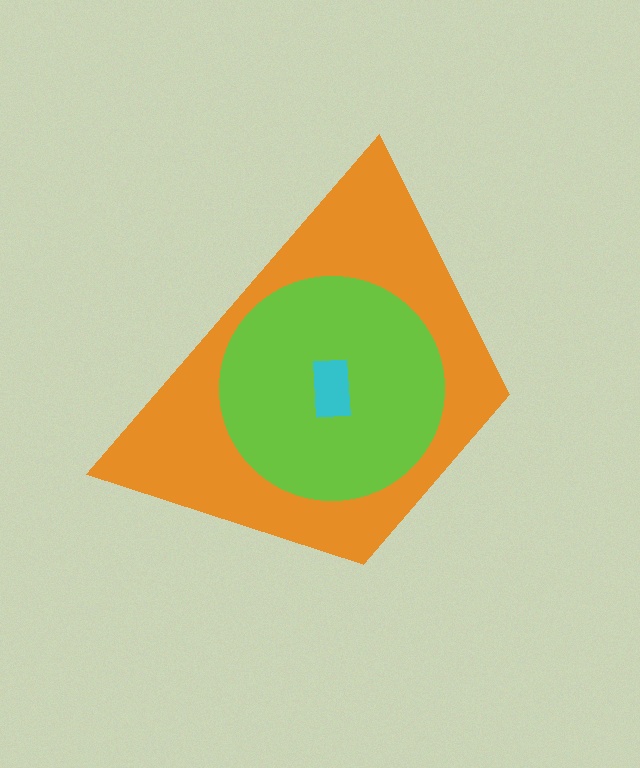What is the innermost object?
The cyan rectangle.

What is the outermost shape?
The orange trapezoid.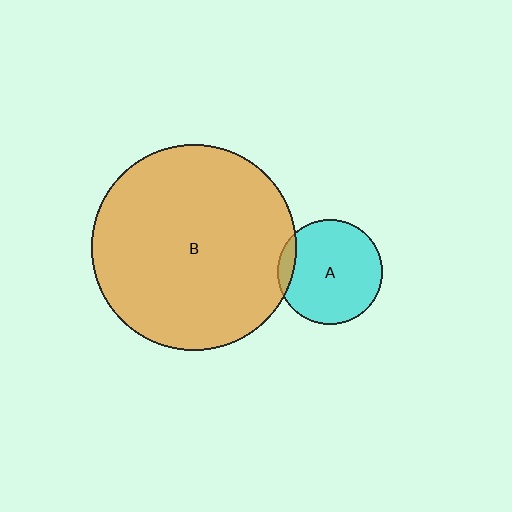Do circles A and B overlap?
Yes.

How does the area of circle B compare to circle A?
Approximately 3.8 times.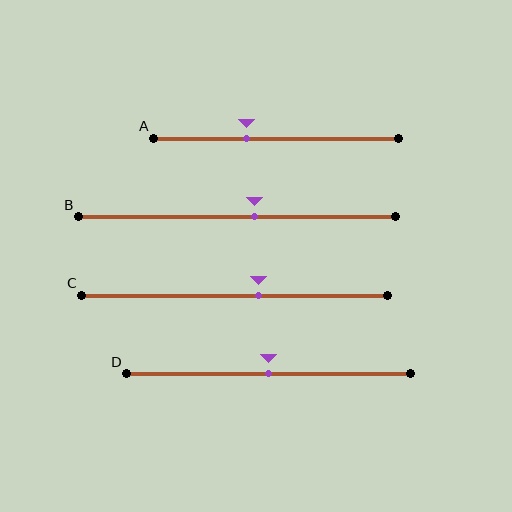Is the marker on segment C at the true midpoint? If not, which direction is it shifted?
No, the marker on segment C is shifted to the right by about 8% of the segment length.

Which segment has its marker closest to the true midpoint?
Segment D has its marker closest to the true midpoint.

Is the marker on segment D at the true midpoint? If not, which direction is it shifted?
Yes, the marker on segment D is at the true midpoint.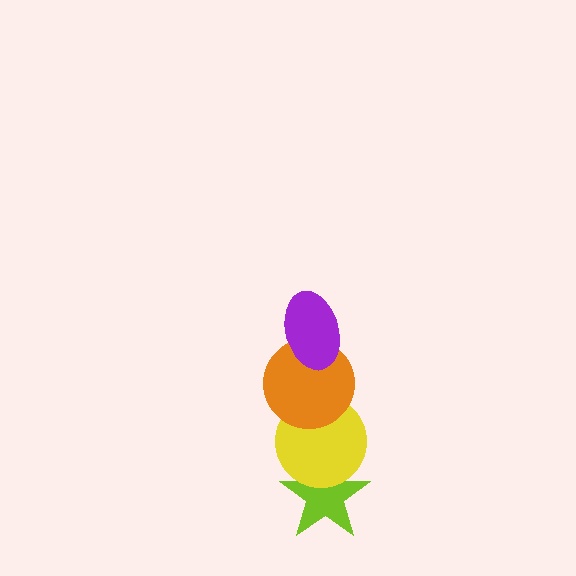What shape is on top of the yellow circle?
The orange circle is on top of the yellow circle.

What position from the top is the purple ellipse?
The purple ellipse is 1st from the top.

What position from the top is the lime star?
The lime star is 4th from the top.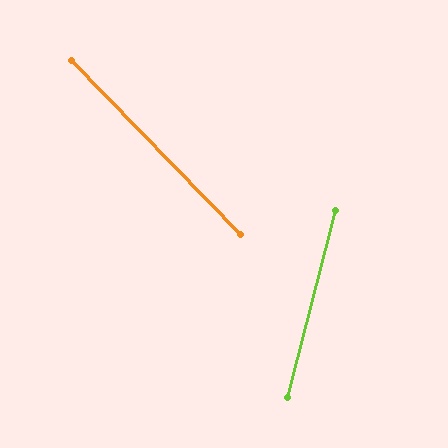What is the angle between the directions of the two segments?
Approximately 59 degrees.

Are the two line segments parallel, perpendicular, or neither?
Neither parallel nor perpendicular — they differ by about 59°.